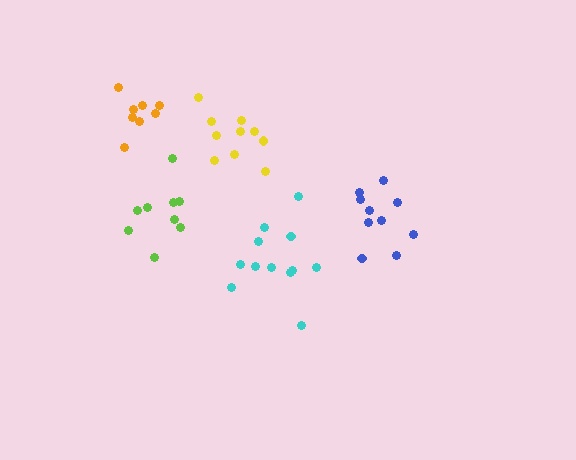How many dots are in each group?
Group 1: 10 dots, Group 2: 9 dots, Group 3: 8 dots, Group 4: 10 dots, Group 5: 12 dots (49 total).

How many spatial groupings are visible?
There are 5 spatial groupings.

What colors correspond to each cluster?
The clusters are colored: blue, lime, orange, yellow, cyan.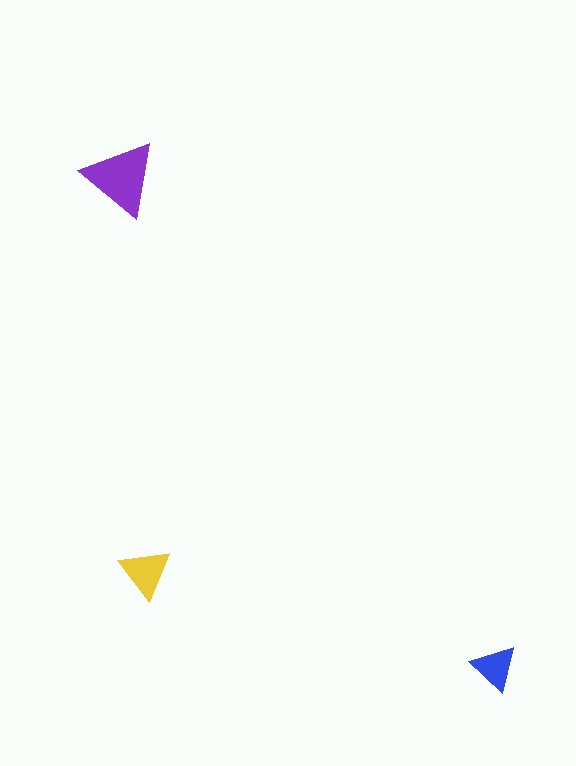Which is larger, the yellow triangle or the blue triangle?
The yellow one.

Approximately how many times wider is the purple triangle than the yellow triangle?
About 1.5 times wider.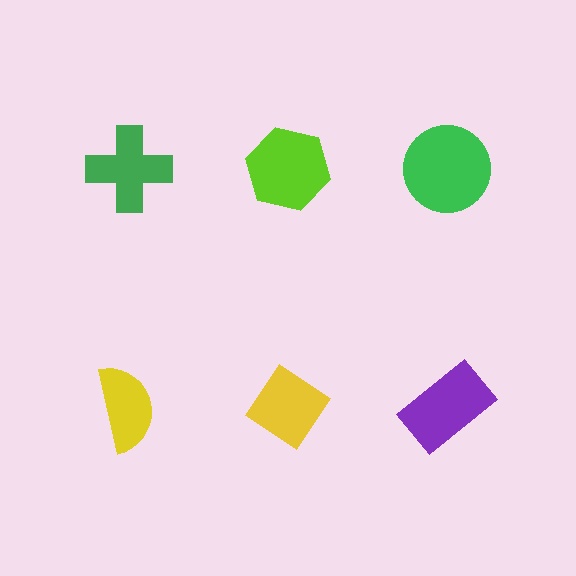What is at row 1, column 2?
A lime hexagon.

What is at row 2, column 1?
A yellow semicircle.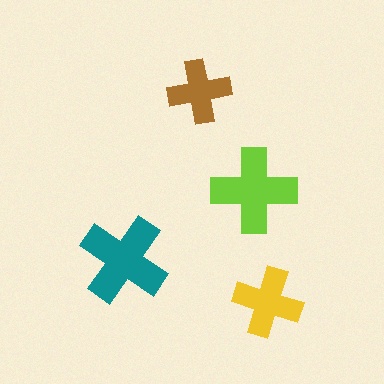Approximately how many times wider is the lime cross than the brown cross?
About 1.5 times wider.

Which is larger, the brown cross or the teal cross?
The teal one.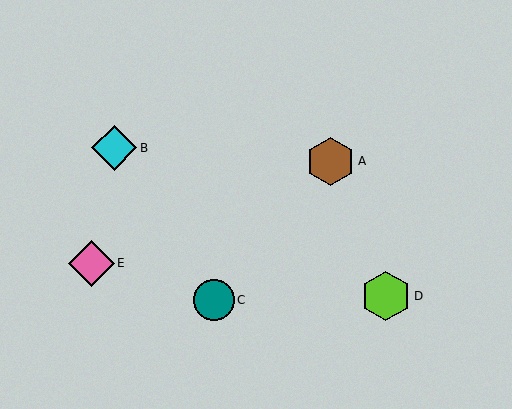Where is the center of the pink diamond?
The center of the pink diamond is at (92, 263).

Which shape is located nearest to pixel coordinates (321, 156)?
The brown hexagon (labeled A) at (330, 161) is nearest to that location.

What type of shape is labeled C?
Shape C is a teal circle.